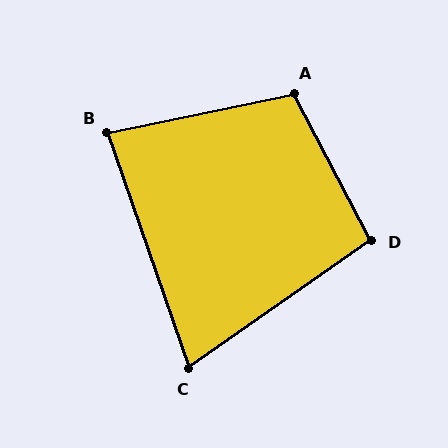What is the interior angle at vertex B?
Approximately 83 degrees (acute).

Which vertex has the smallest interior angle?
C, at approximately 74 degrees.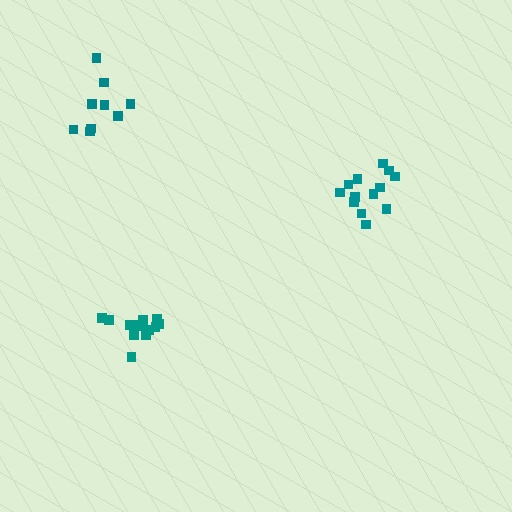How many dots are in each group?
Group 1: 13 dots, Group 2: 9 dots, Group 3: 13 dots (35 total).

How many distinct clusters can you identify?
There are 3 distinct clusters.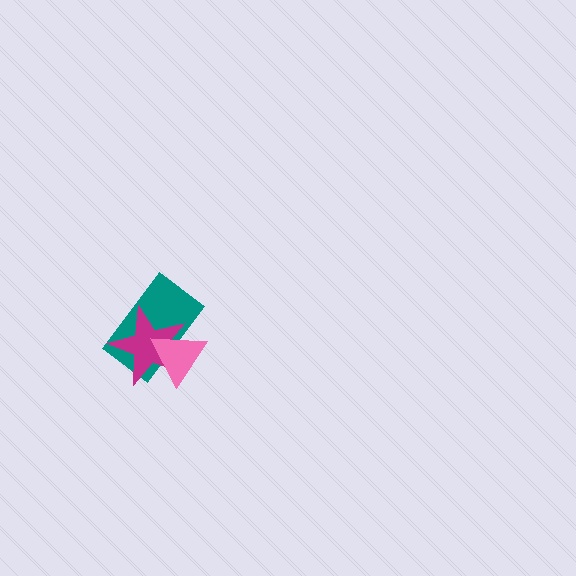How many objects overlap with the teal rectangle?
2 objects overlap with the teal rectangle.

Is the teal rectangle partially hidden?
Yes, it is partially covered by another shape.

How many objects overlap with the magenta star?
2 objects overlap with the magenta star.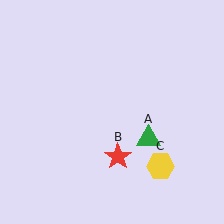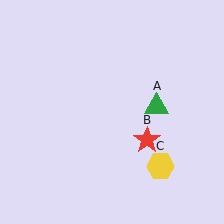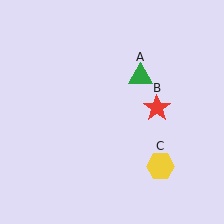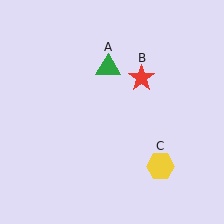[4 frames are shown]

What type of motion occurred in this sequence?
The green triangle (object A), red star (object B) rotated counterclockwise around the center of the scene.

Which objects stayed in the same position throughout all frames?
Yellow hexagon (object C) remained stationary.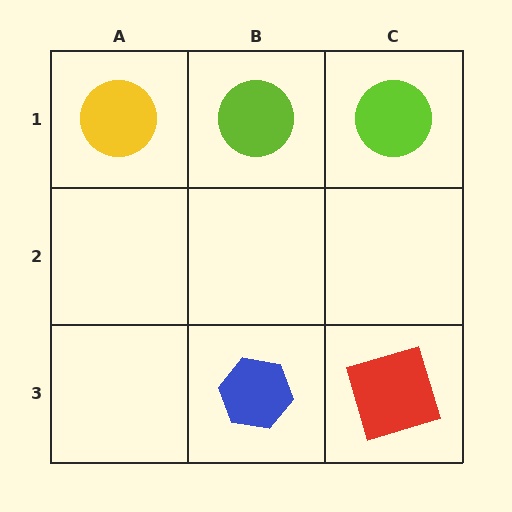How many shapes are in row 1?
3 shapes.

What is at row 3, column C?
A red square.